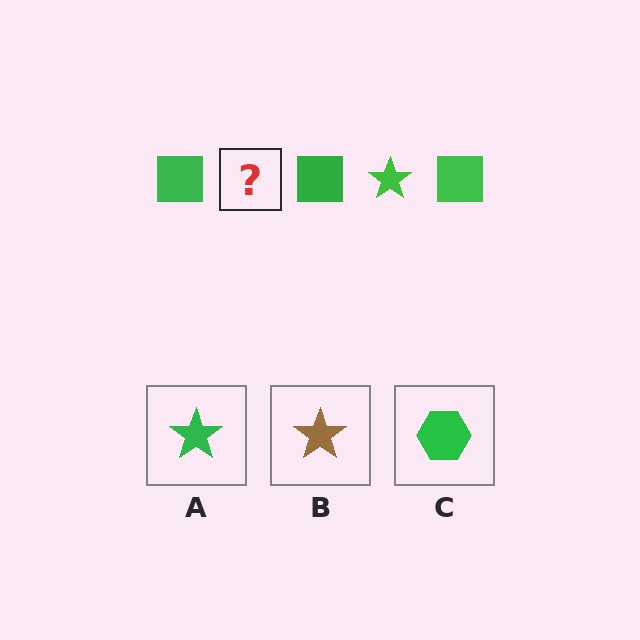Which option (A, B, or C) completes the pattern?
A.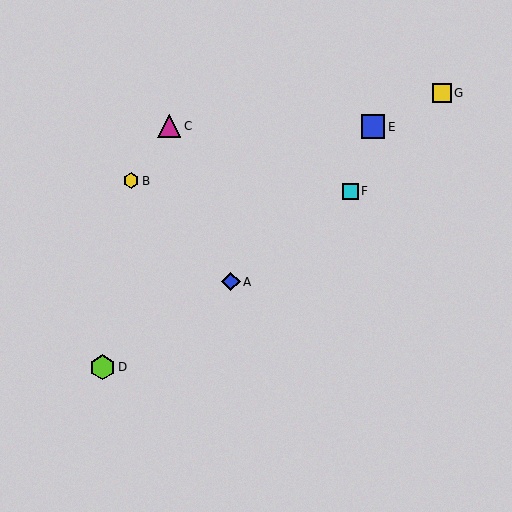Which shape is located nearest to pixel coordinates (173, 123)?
The magenta triangle (labeled C) at (169, 126) is nearest to that location.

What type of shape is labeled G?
Shape G is a yellow square.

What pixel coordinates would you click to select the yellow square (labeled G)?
Click at (442, 93) to select the yellow square G.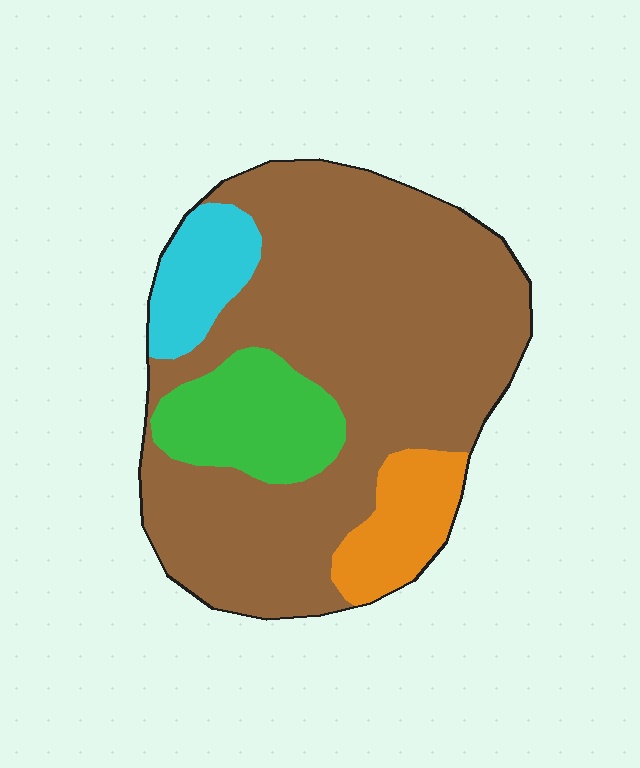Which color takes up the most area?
Brown, at roughly 70%.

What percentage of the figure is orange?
Orange covers 9% of the figure.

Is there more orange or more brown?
Brown.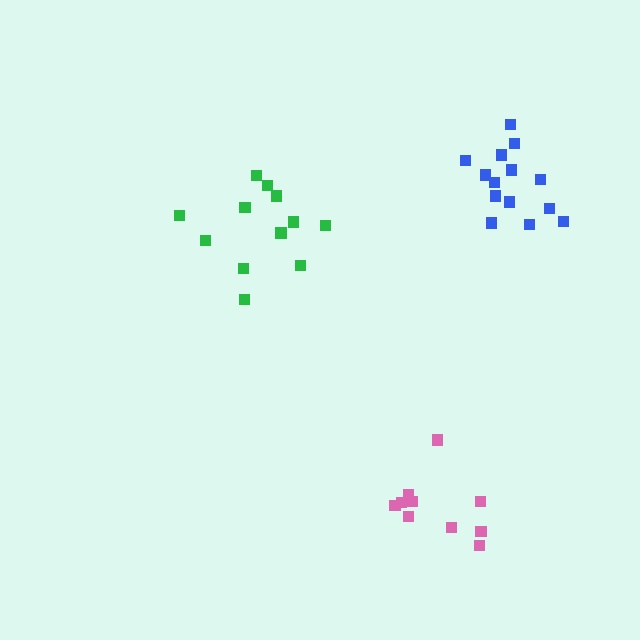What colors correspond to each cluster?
The clusters are colored: pink, green, blue.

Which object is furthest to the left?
The green cluster is leftmost.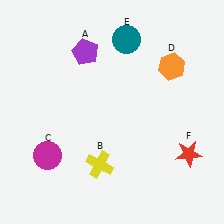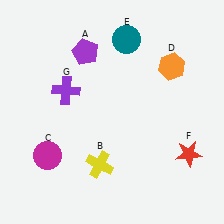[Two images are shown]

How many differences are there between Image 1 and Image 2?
There is 1 difference between the two images.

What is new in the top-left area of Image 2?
A purple cross (G) was added in the top-left area of Image 2.